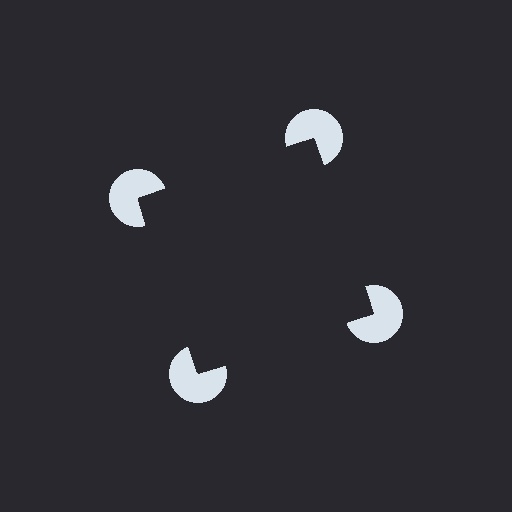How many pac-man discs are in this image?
There are 4 — one at each vertex of the illusory square.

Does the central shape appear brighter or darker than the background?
It typically appears slightly darker than the background, even though no actual brightness change is drawn.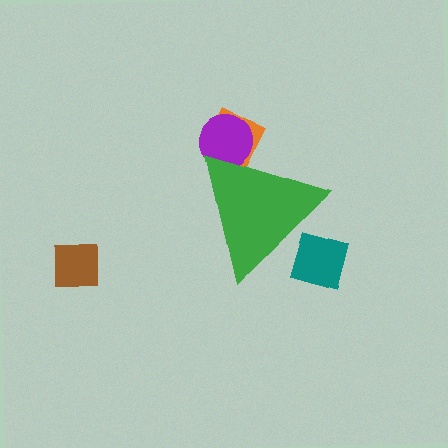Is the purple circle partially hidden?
Yes, the purple circle is partially hidden behind the green triangle.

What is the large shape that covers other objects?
A green triangle.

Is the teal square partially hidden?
Yes, the teal square is partially hidden behind the green triangle.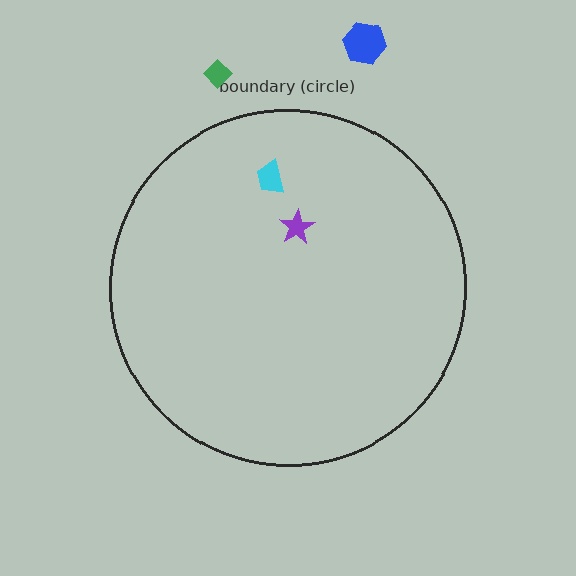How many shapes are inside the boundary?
2 inside, 2 outside.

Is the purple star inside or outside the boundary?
Inside.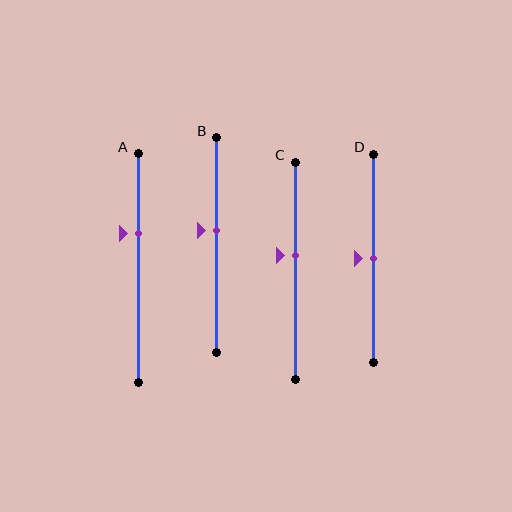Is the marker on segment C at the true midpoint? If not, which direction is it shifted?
No, the marker on segment C is shifted upward by about 7% of the segment length.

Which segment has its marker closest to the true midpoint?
Segment D has its marker closest to the true midpoint.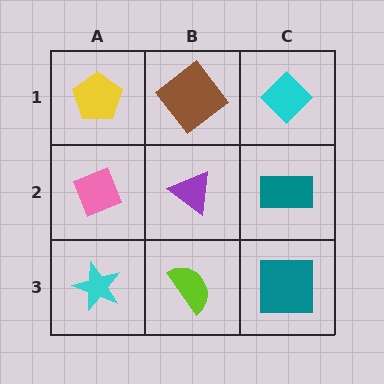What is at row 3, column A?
A cyan star.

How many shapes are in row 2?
3 shapes.